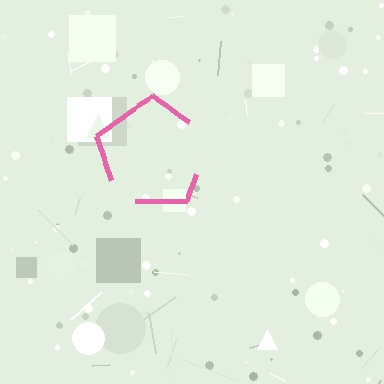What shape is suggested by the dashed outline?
The dashed outline suggests a pentagon.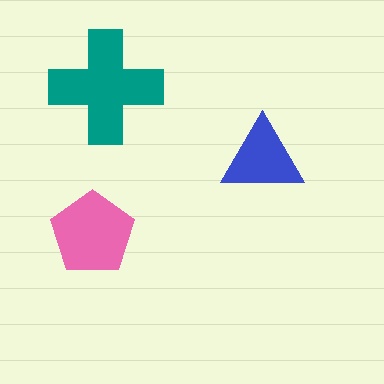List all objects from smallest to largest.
The blue triangle, the pink pentagon, the teal cross.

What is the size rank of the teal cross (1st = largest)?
1st.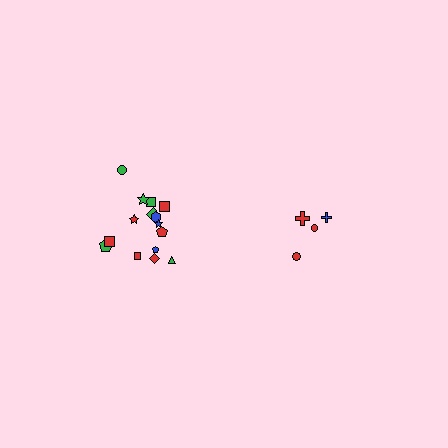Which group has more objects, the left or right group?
The left group.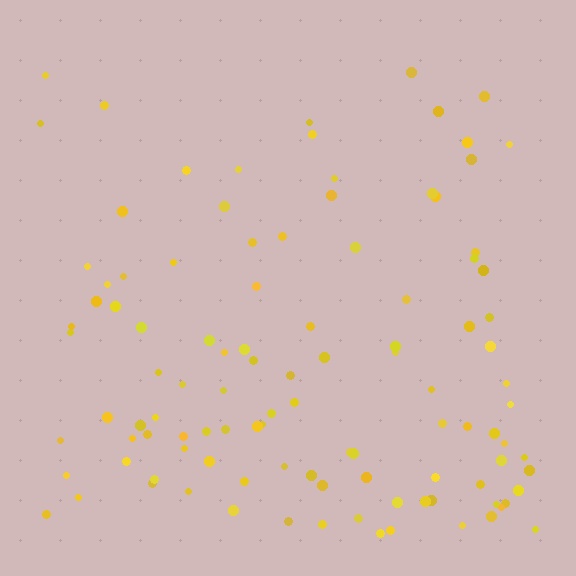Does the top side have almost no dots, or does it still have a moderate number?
Still a moderate number, just noticeably fewer than the bottom.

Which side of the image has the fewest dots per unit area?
The top.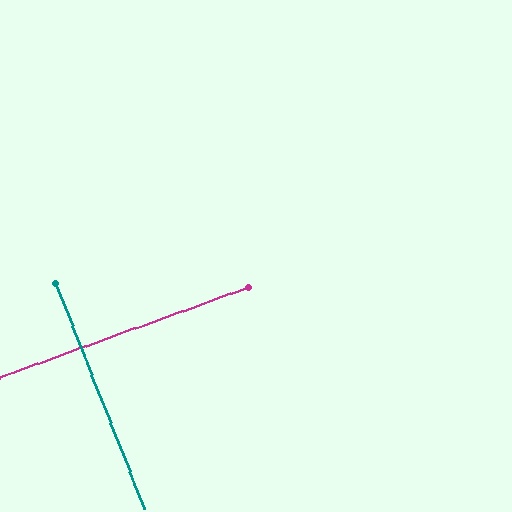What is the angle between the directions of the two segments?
Approximately 88 degrees.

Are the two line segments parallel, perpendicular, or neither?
Perpendicular — they meet at approximately 88°.